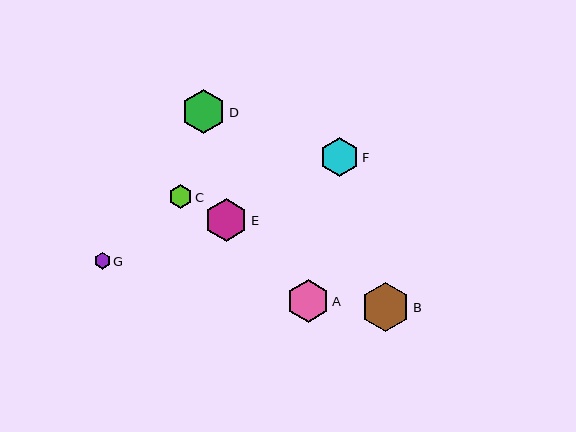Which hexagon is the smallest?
Hexagon G is the smallest with a size of approximately 16 pixels.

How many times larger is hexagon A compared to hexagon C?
Hexagon A is approximately 1.8 times the size of hexagon C.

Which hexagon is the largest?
Hexagon B is the largest with a size of approximately 49 pixels.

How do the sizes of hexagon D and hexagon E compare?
Hexagon D and hexagon E are approximately the same size.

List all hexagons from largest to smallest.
From largest to smallest: B, D, E, A, F, C, G.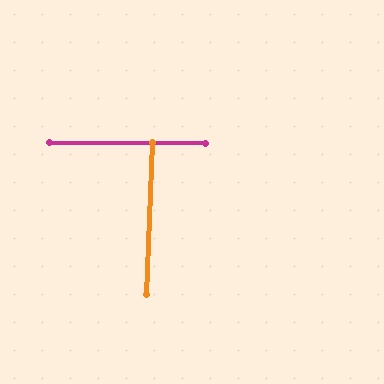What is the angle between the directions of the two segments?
Approximately 88 degrees.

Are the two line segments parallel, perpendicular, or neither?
Perpendicular — they meet at approximately 88°.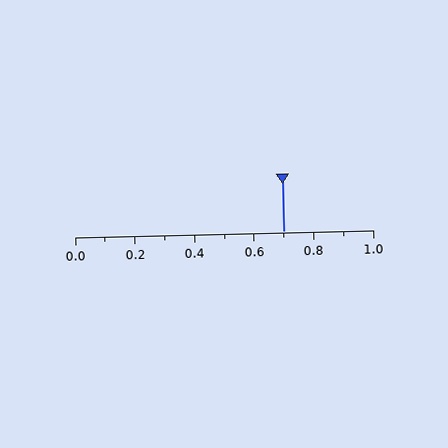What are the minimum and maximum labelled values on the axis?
The axis runs from 0.0 to 1.0.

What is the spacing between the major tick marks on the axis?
The major ticks are spaced 0.2 apart.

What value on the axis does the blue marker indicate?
The marker indicates approximately 0.7.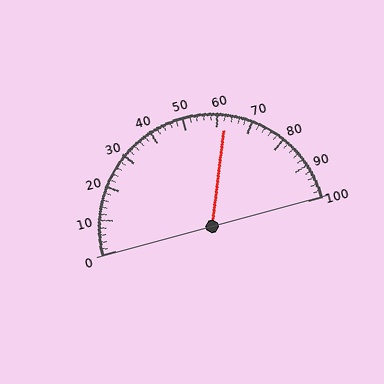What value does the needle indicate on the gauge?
The needle indicates approximately 62.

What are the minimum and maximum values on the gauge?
The gauge ranges from 0 to 100.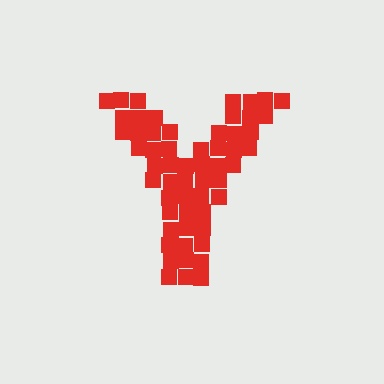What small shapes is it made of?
It is made of small squares.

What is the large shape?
The large shape is the letter Y.